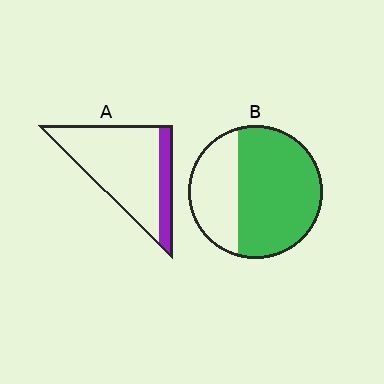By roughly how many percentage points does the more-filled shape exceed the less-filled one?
By roughly 45 percentage points (B over A).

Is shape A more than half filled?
No.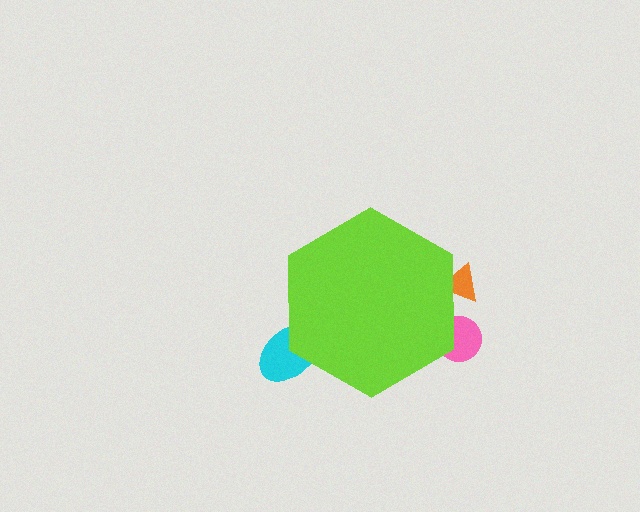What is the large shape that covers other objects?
A lime hexagon.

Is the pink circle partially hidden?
Yes, the pink circle is partially hidden behind the lime hexagon.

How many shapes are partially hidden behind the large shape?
3 shapes are partially hidden.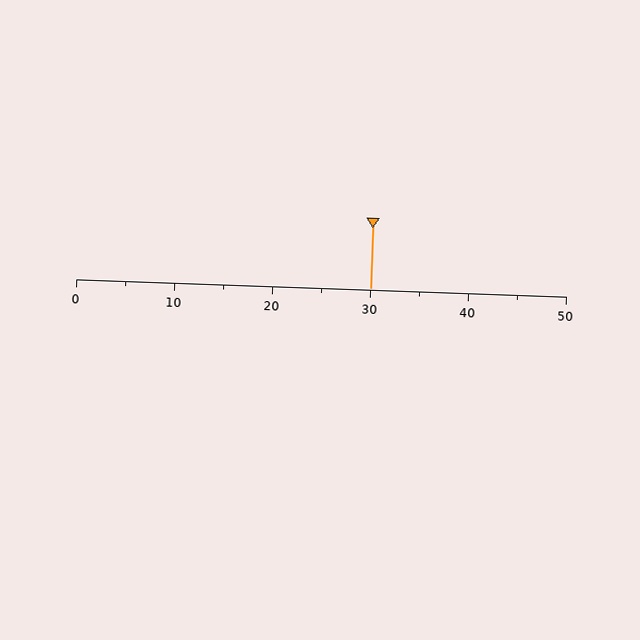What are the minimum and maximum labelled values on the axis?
The axis runs from 0 to 50.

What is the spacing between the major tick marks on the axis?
The major ticks are spaced 10 apart.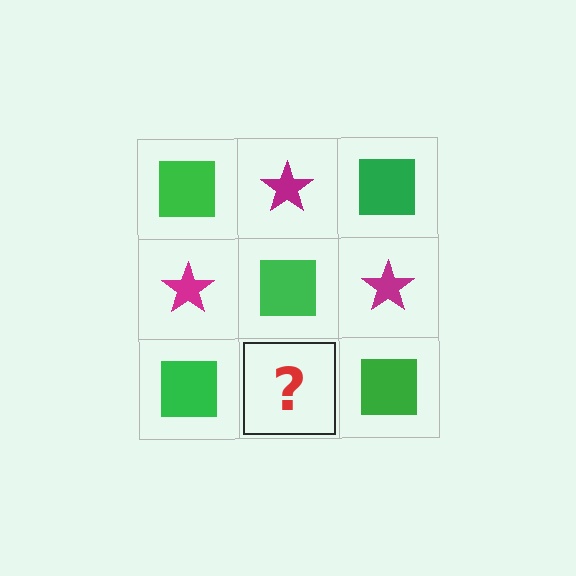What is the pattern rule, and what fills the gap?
The rule is that it alternates green square and magenta star in a checkerboard pattern. The gap should be filled with a magenta star.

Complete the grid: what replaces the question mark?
The question mark should be replaced with a magenta star.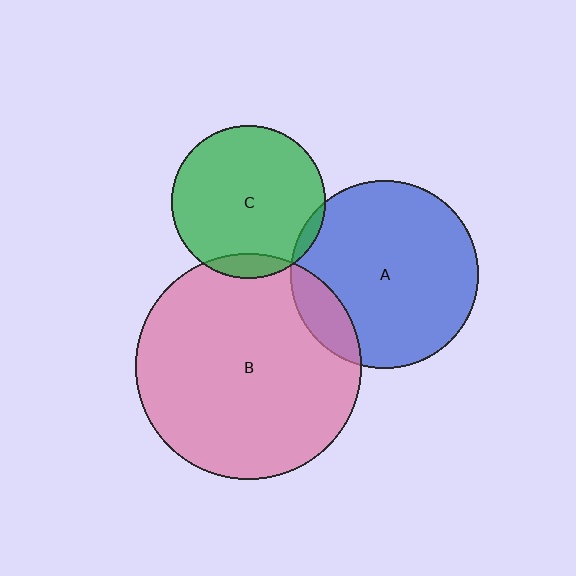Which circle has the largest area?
Circle B (pink).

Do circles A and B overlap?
Yes.